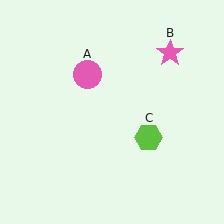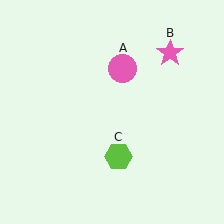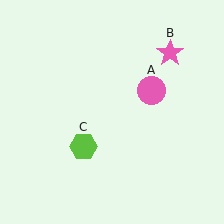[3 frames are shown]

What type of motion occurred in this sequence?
The pink circle (object A), lime hexagon (object C) rotated clockwise around the center of the scene.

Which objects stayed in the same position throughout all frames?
Pink star (object B) remained stationary.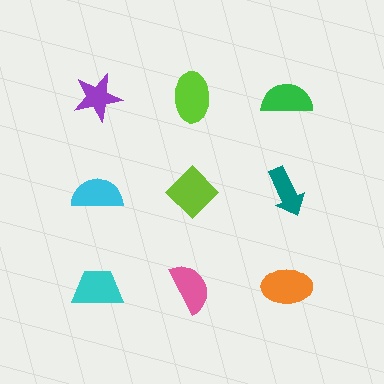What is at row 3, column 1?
A cyan trapezoid.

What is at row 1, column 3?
A green semicircle.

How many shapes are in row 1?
3 shapes.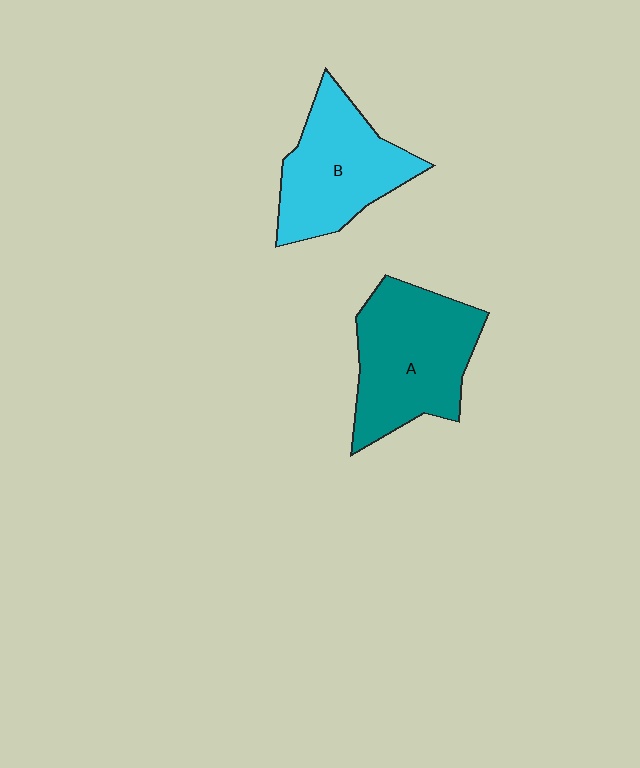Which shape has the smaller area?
Shape B (cyan).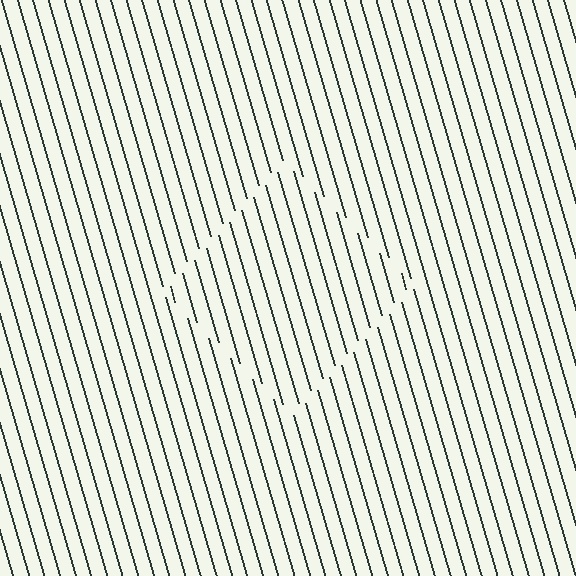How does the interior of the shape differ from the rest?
The interior of the shape contains the same grating, shifted by half a period — the contour is defined by the phase discontinuity where line-ends from the inner and outer gratings abut.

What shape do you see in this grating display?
An illusory square. The interior of the shape contains the same grating, shifted by half a period — the contour is defined by the phase discontinuity where line-ends from the inner and outer gratings abut.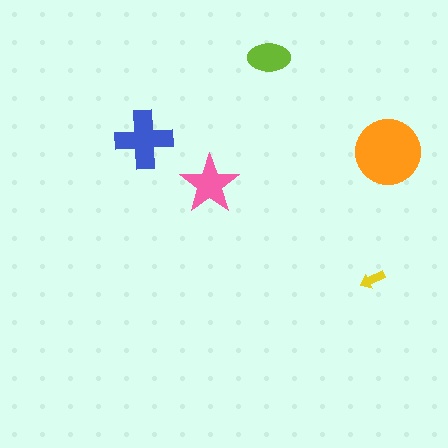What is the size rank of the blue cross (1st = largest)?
2nd.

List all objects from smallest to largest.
The yellow arrow, the lime ellipse, the pink star, the blue cross, the orange circle.